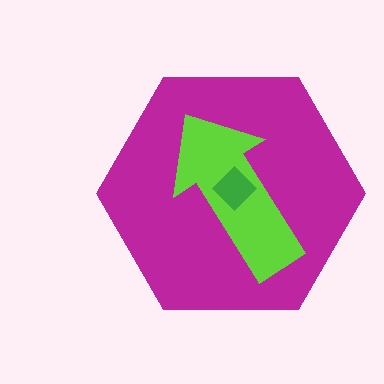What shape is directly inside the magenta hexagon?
The lime arrow.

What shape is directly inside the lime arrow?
The green diamond.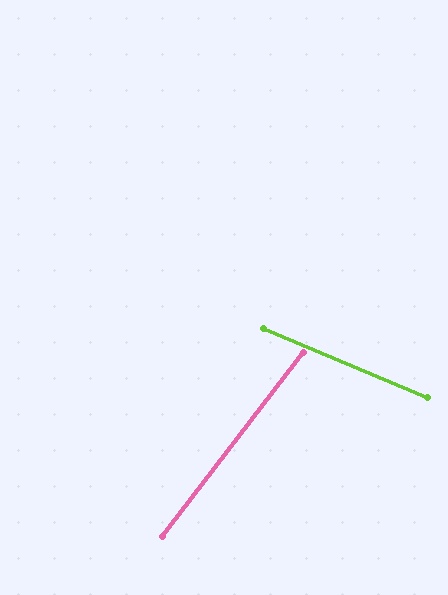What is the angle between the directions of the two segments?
Approximately 75 degrees.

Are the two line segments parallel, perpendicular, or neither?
Neither parallel nor perpendicular — they differ by about 75°.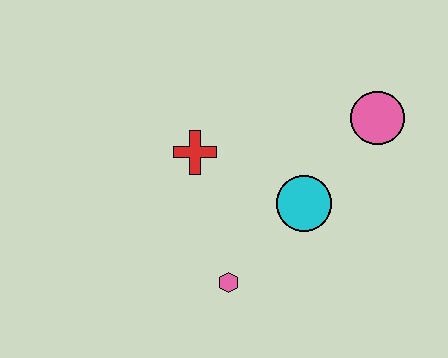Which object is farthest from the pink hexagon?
The pink circle is farthest from the pink hexagon.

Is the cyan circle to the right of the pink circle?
No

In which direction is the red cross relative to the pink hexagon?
The red cross is above the pink hexagon.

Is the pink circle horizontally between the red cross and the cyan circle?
No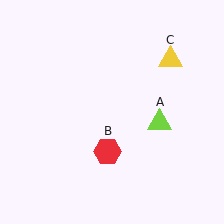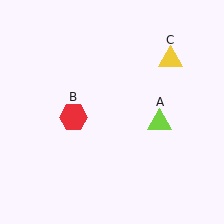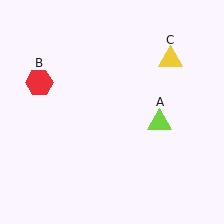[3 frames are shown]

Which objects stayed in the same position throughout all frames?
Lime triangle (object A) and yellow triangle (object C) remained stationary.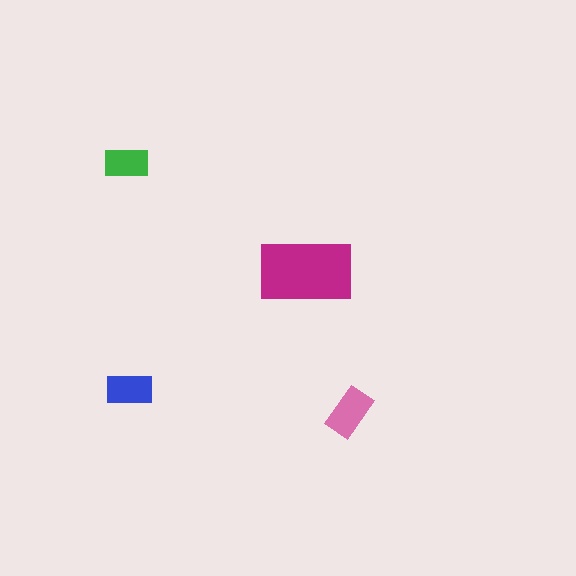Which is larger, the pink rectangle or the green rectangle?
The pink one.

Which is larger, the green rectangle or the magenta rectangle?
The magenta one.